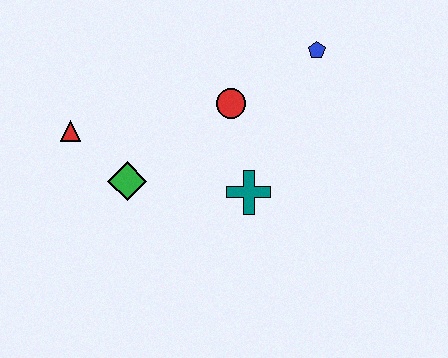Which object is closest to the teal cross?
The red circle is closest to the teal cross.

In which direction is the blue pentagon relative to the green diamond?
The blue pentagon is to the right of the green diamond.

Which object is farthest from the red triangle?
The blue pentagon is farthest from the red triangle.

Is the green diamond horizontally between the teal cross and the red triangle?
Yes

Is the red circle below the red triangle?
No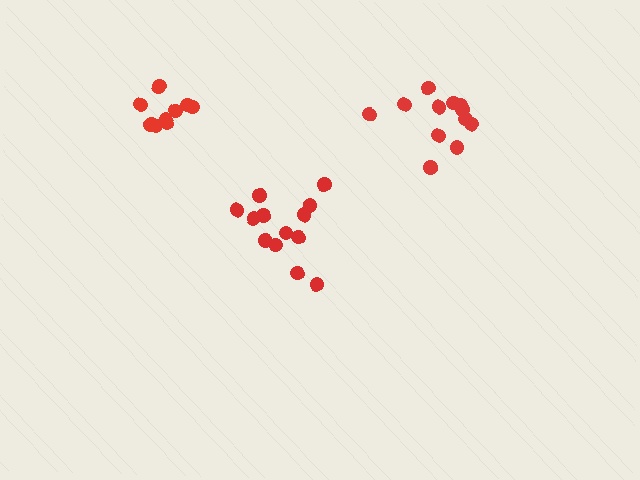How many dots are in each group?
Group 1: 13 dots, Group 2: 12 dots, Group 3: 9 dots (34 total).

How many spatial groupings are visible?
There are 3 spatial groupings.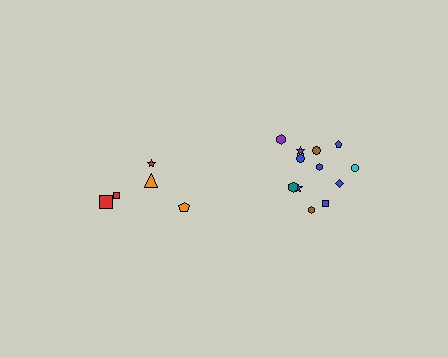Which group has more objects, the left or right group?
The right group.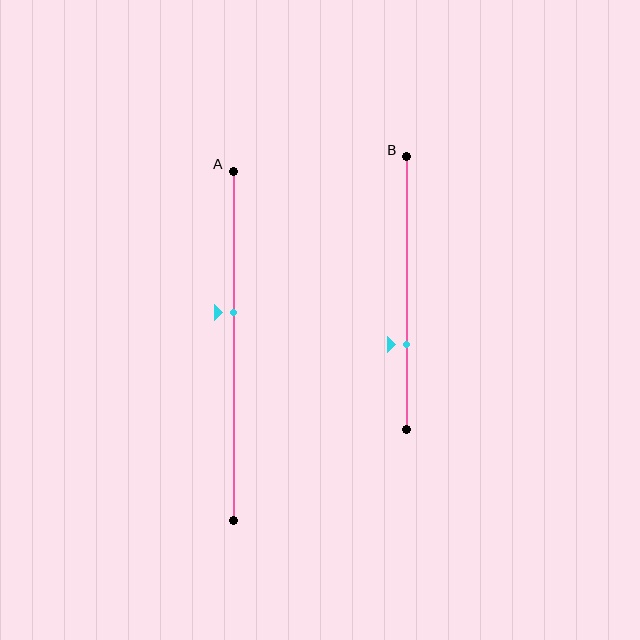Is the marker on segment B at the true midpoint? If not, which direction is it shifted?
No, the marker on segment B is shifted downward by about 19% of the segment length.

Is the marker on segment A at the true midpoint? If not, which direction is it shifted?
No, the marker on segment A is shifted upward by about 10% of the segment length.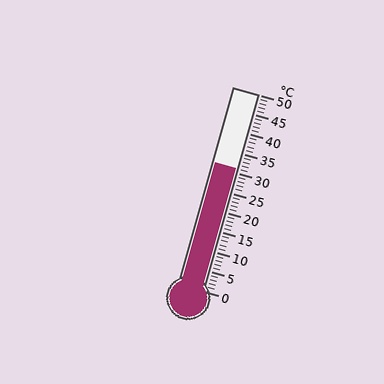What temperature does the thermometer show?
The thermometer shows approximately 31°C.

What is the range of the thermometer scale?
The thermometer scale ranges from 0°C to 50°C.